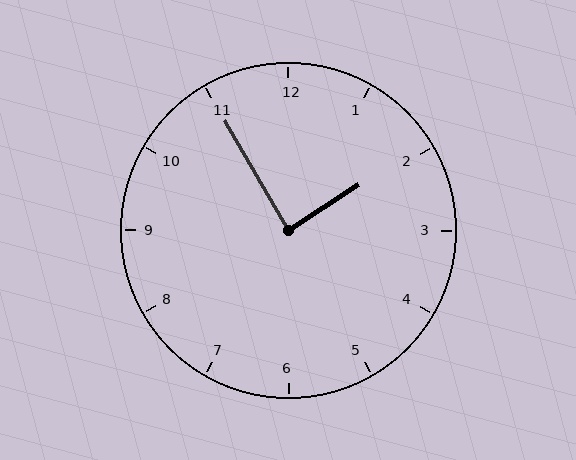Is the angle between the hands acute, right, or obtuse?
It is right.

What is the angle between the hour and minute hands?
Approximately 88 degrees.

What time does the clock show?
1:55.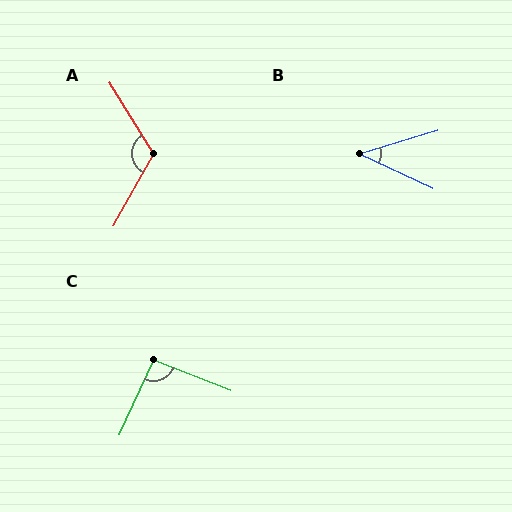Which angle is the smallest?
B, at approximately 41 degrees.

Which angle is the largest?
A, at approximately 119 degrees.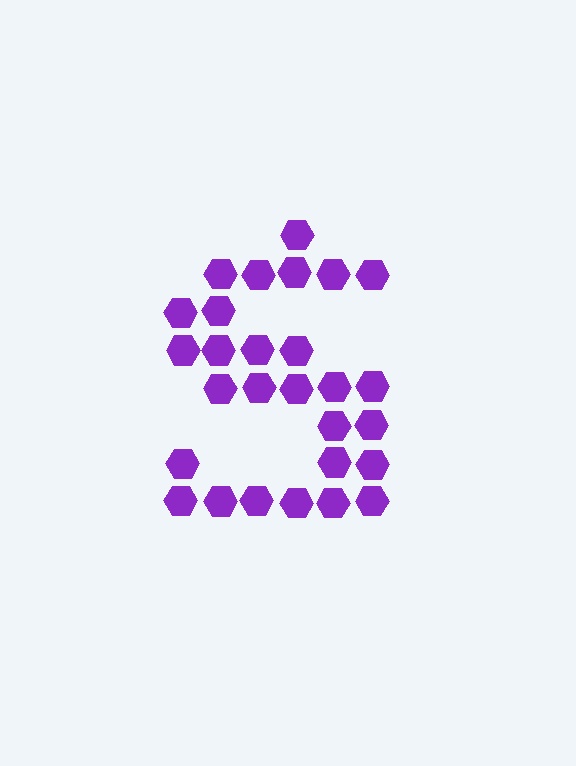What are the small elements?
The small elements are hexagons.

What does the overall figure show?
The overall figure shows the letter S.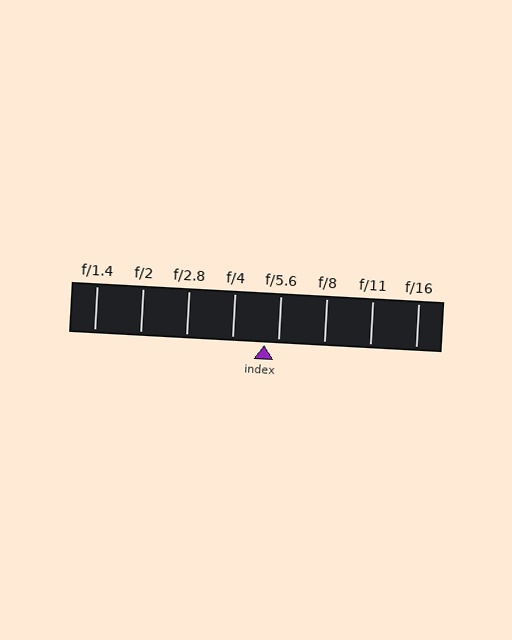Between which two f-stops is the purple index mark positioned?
The index mark is between f/4 and f/5.6.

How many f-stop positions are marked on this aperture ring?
There are 8 f-stop positions marked.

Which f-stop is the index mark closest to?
The index mark is closest to f/5.6.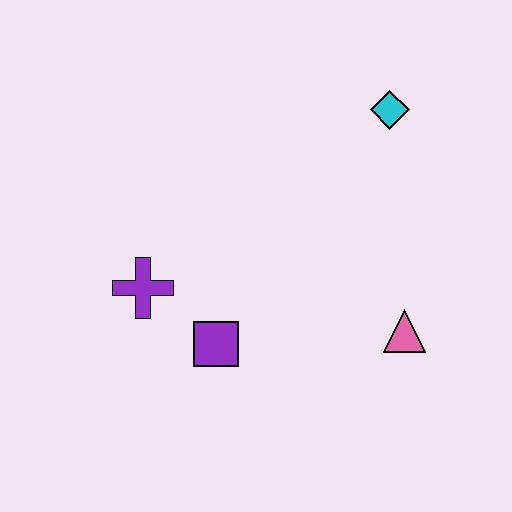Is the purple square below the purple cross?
Yes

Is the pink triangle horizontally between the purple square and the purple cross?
No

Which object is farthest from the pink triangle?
The purple cross is farthest from the pink triangle.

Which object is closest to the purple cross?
The purple square is closest to the purple cross.